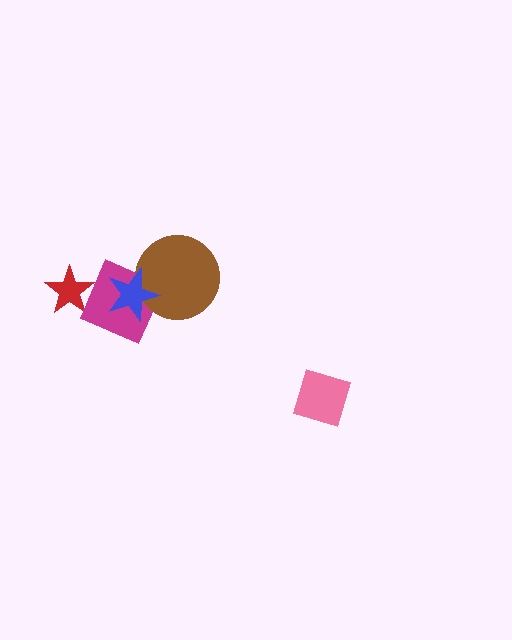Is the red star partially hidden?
Yes, it is partially covered by another shape.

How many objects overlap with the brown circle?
2 objects overlap with the brown circle.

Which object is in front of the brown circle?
The blue star is in front of the brown circle.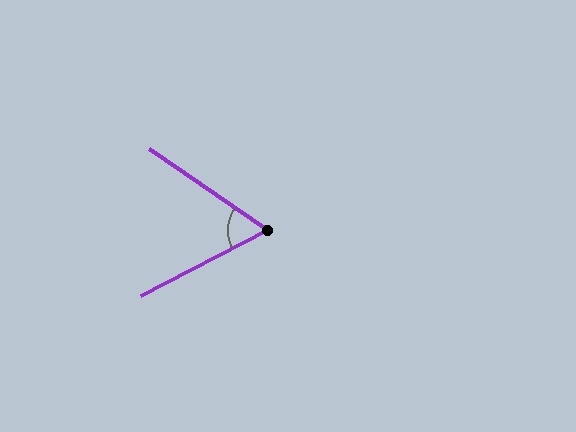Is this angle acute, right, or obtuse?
It is acute.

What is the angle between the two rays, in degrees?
Approximately 62 degrees.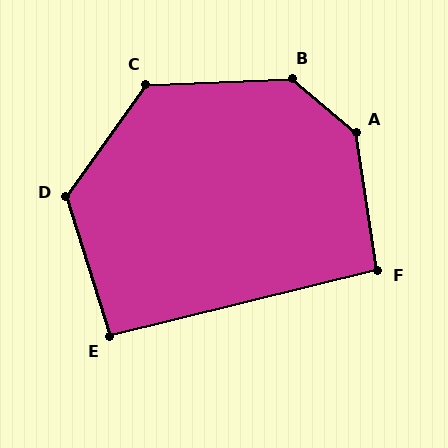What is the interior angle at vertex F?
Approximately 95 degrees (approximately right).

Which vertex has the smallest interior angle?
E, at approximately 93 degrees.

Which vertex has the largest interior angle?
A, at approximately 139 degrees.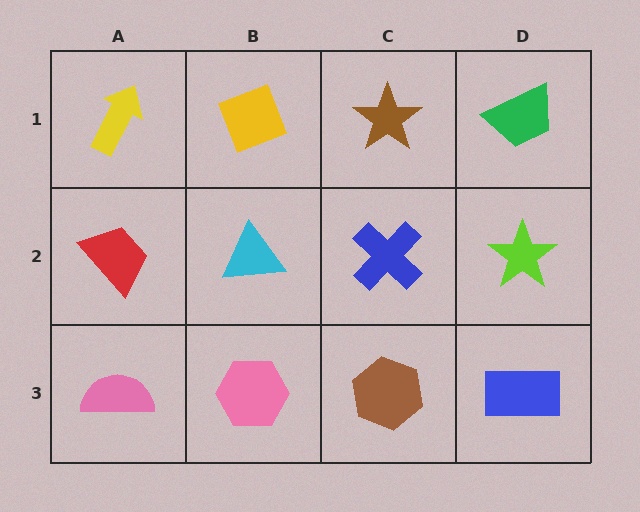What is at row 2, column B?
A cyan triangle.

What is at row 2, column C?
A blue cross.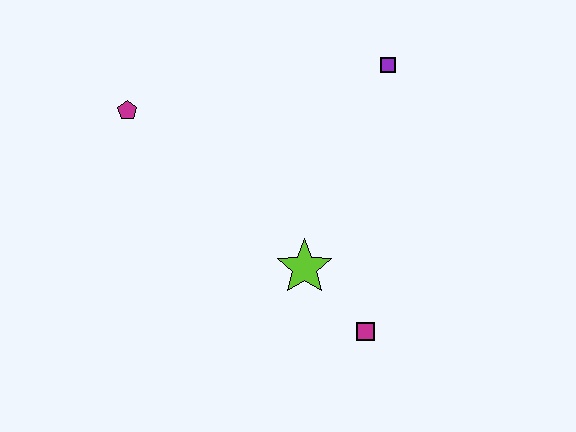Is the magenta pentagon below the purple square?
Yes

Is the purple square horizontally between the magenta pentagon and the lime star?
No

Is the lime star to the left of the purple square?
Yes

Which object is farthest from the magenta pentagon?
The magenta square is farthest from the magenta pentagon.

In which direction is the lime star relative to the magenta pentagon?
The lime star is to the right of the magenta pentagon.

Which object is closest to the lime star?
The magenta square is closest to the lime star.